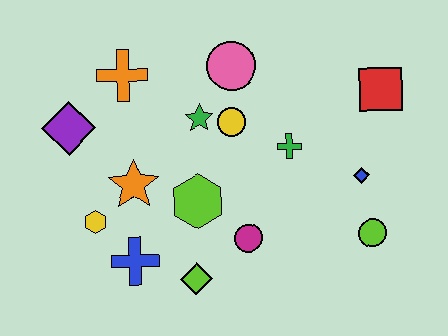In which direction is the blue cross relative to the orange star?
The blue cross is below the orange star.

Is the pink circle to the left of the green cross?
Yes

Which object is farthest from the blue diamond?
The purple diamond is farthest from the blue diamond.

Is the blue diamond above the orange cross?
No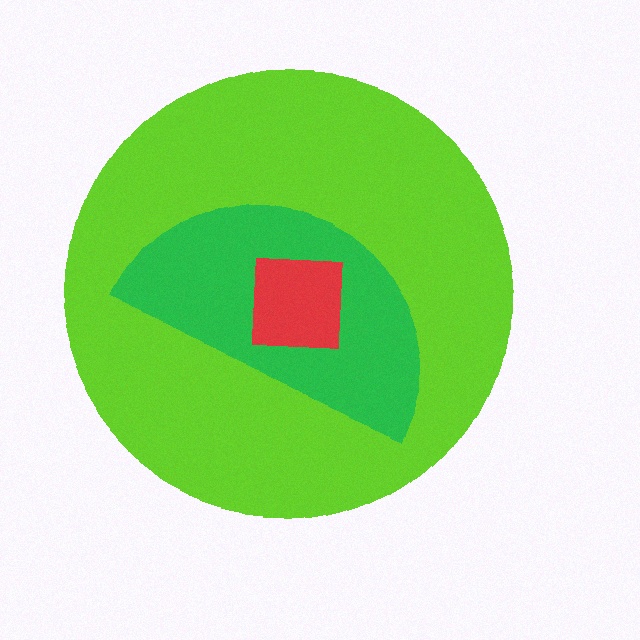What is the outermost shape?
The lime circle.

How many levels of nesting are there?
3.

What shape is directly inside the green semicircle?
The red square.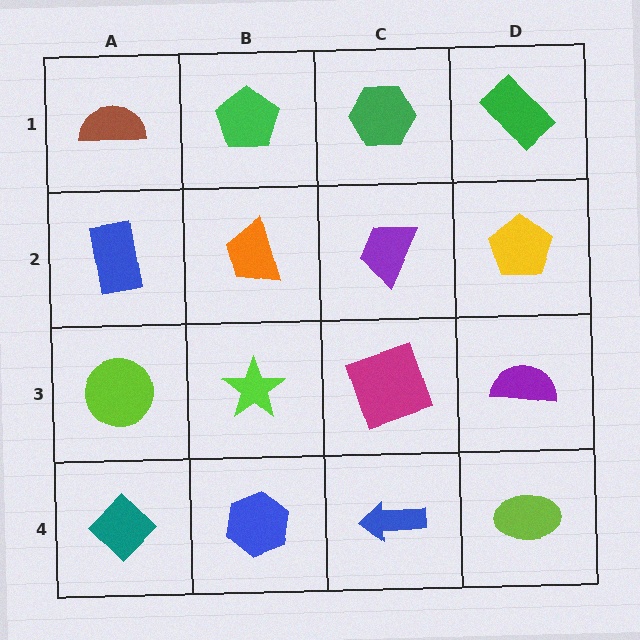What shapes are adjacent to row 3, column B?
An orange trapezoid (row 2, column B), a blue hexagon (row 4, column B), a lime circle (row 3, column A), a magenta square (row 3, column C).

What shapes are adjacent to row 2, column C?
A green hexagon (row 1, column C), a magenta square (row 3, column C), an orange trapezoid (row 2, column B), a yellow pentagon (row 2, column D).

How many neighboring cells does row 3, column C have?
4.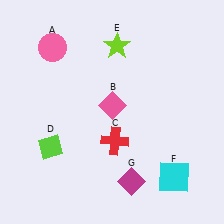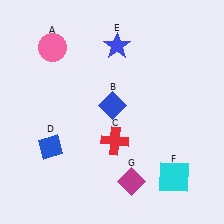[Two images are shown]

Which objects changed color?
B changed from pink to blue. D changed from lime to blue. E changed from lime to blue.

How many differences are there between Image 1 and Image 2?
There are 3 differences between the two images.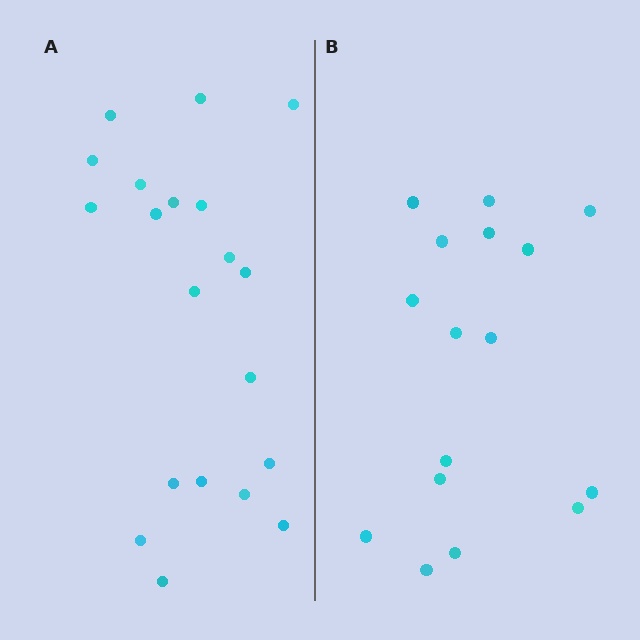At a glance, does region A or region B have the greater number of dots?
Region A (the left region) has more dots.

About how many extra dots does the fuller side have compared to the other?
Region A has about 4 more dots than region B.